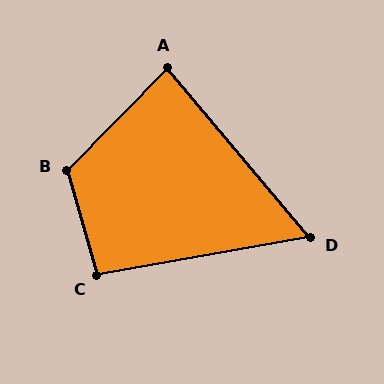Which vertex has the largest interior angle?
B, at approximately 120 degrees.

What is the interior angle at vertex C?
Approximately 96 degrees (obtuse).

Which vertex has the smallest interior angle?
D, at approximately 60 degrees.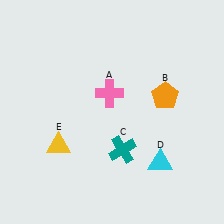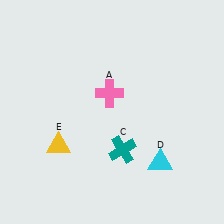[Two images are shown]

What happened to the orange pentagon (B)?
The orange pentagon (B) was removed in Image 2. It was in the top-right area of Image 1.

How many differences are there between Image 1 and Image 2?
There is 1 difference between the two images.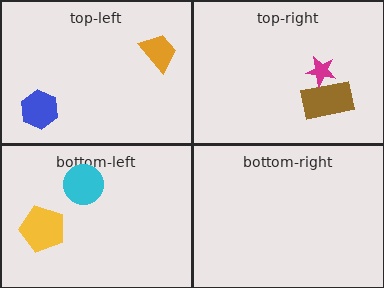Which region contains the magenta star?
The top-right region.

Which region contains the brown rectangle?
The top-right region.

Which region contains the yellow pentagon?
The bottom-left region.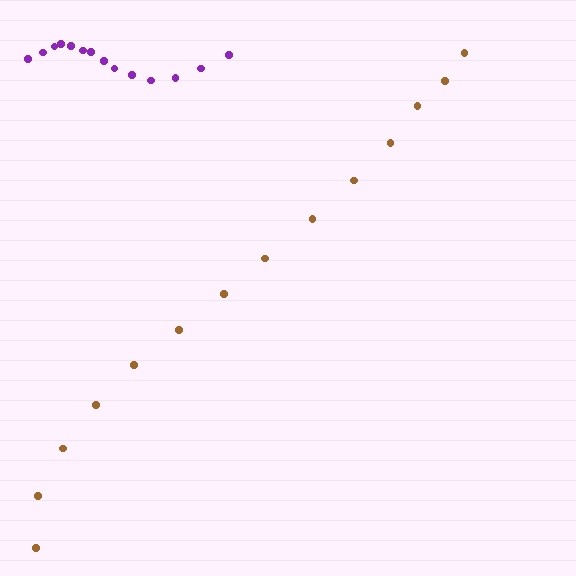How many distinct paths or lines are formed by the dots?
There are 2 distinct paths.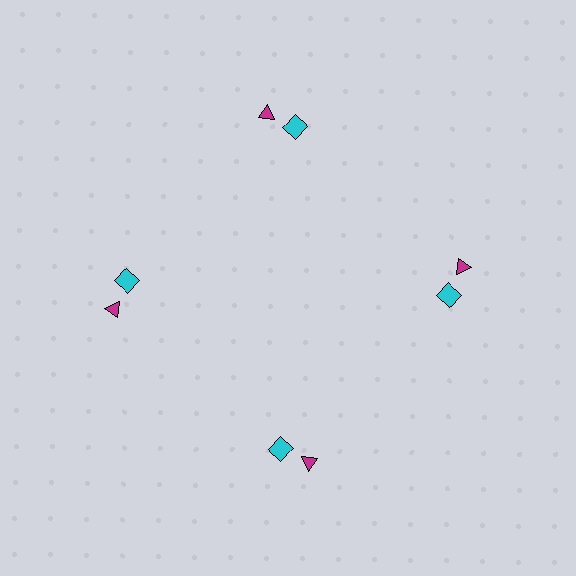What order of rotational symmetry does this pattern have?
This pattern has 4-fold rotational symmetry.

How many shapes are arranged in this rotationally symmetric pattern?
There are 8 shapes, arranged in 4 groups of 2.